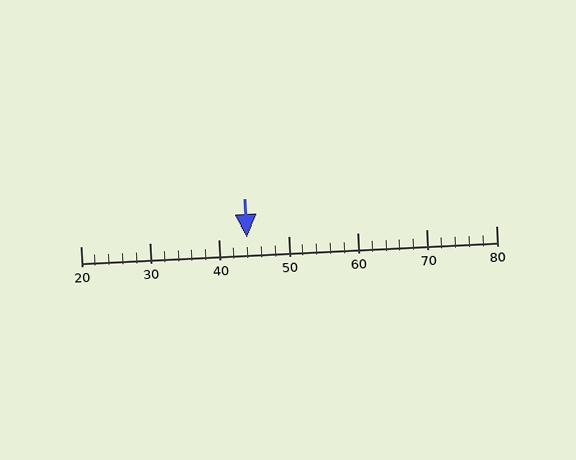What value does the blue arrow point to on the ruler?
The blue arrow points to approximately 44.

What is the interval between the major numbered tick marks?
The major tick marks are spaced 10 units apart.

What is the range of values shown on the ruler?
The ruler shows values from 20 to 80.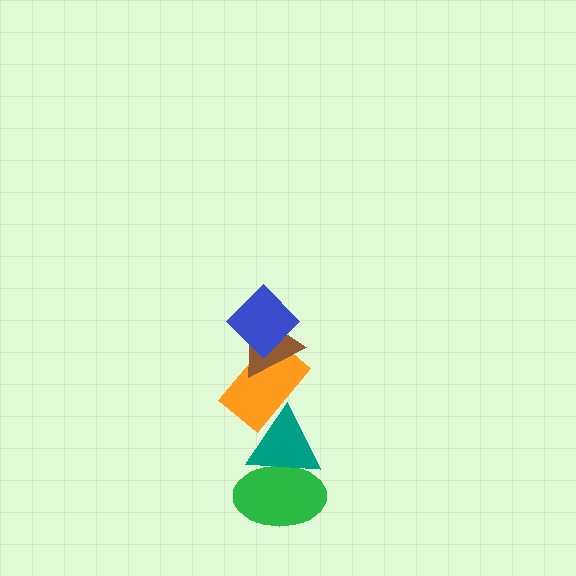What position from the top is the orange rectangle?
The orange rectangle is 3rd from the top.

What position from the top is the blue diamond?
The blue diamond is 1st from the top.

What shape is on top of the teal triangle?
The orange rectangle is on top of the teal triangle.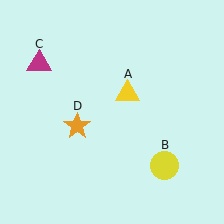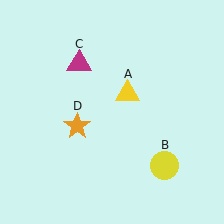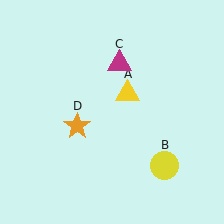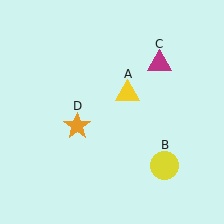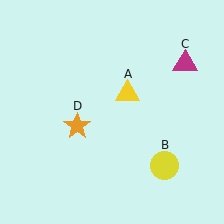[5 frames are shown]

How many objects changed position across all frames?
1 object changed position: magenta triangle (object C).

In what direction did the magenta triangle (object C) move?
The magenta triangle (object C) moved right.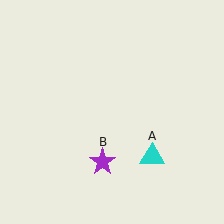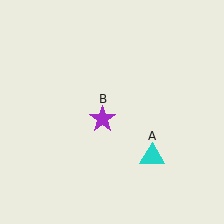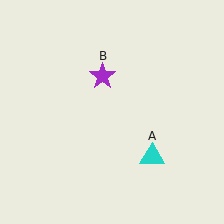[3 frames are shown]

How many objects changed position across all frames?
1 object changed position: purple star (object B).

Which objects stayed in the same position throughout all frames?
Cyan triangle (object A) remained stationary.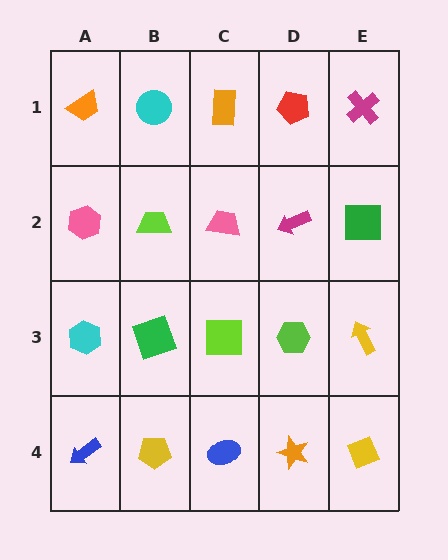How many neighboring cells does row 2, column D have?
4.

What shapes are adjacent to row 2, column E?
A magenta cross (row 1, column E), a yellow arrow (row 3, column E), a magenta arrow (row 2, column D).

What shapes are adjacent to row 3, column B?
A lime trapezoid (row 2, column B), a yellow pentagon (row 4, column B), a cyan hexagon (row 3, column A), a lime square (row 3, column C).